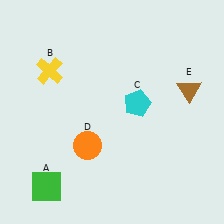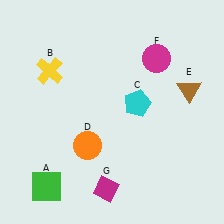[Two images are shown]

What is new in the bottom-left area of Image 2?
A magenta diamond (G) was added in the bottom-left area of Image 2.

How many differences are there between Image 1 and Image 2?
There are 2 differences between the two images.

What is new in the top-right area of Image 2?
A magenta circle (F) was added in the top-right area of Image 2.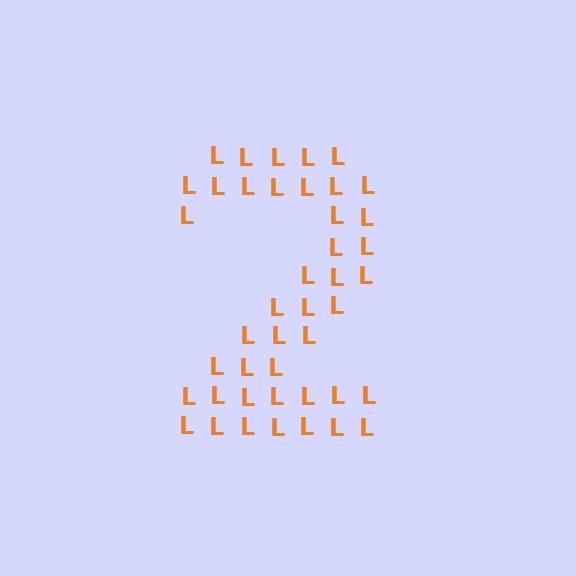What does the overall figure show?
The overall figure shows the digit 2.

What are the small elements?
The small elements are letter L's.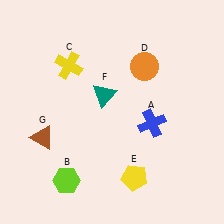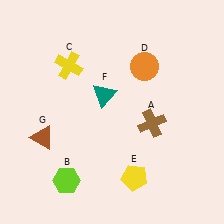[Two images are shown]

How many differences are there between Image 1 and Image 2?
There is 1 difference between the two images.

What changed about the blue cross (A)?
In Image 1, A is blue. In Image 2, it changed to brown.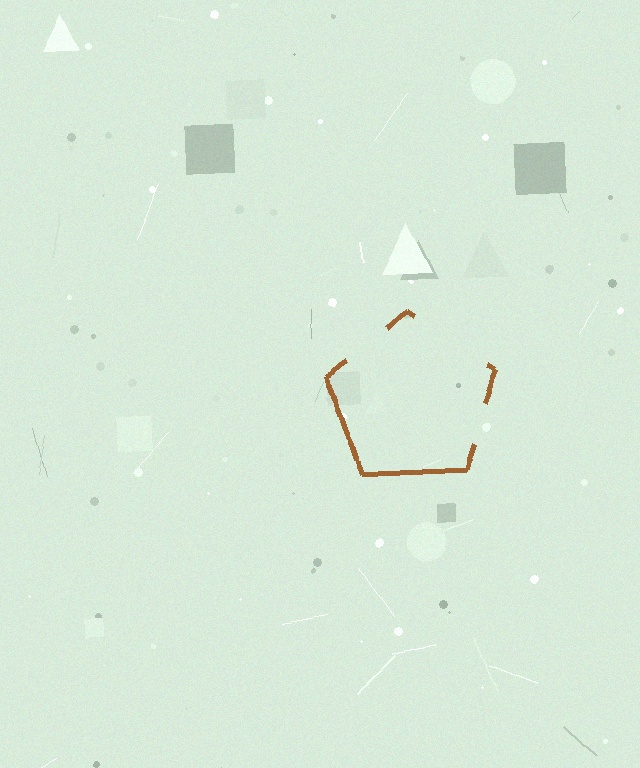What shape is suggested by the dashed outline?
The dashed outline suggests a pentagon.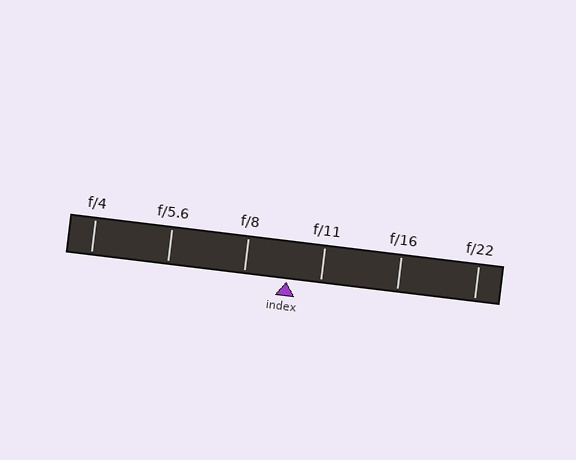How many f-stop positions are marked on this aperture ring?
There are 6 f-stop positions marked.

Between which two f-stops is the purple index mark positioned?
The index mark is between f/8 and f/11.